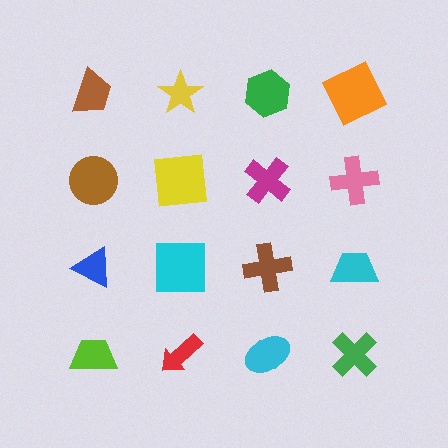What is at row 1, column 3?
A green hexagon.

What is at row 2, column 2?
A yellow square.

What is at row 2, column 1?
A brown circle.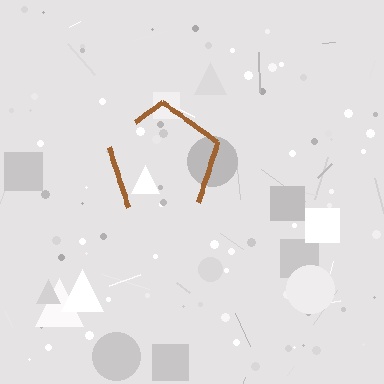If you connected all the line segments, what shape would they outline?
They would outline a pentagon.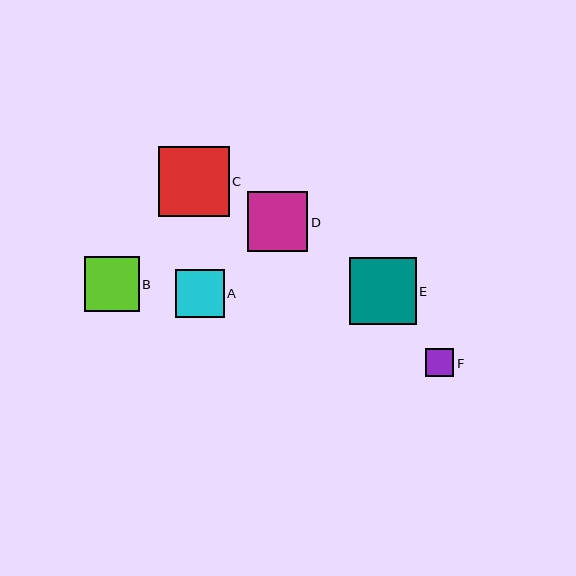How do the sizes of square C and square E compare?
Square C and square E are approximately the same size.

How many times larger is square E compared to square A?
Square E is approximately 1.4 times the size of square A.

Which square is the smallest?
Square F is the smallest with a size of approximately 28 pixels.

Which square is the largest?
Square C is the largest with a size of approximately 71 pixels.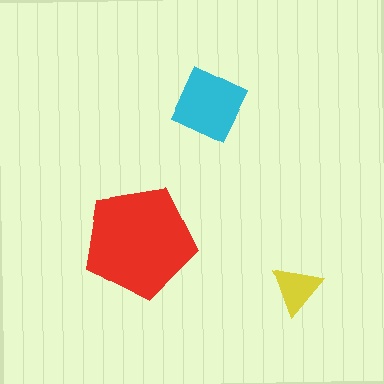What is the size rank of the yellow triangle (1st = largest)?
3rd.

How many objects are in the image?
There are 3 objects in the image.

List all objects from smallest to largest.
The yellow triangle, the cyan square, the red pentagon.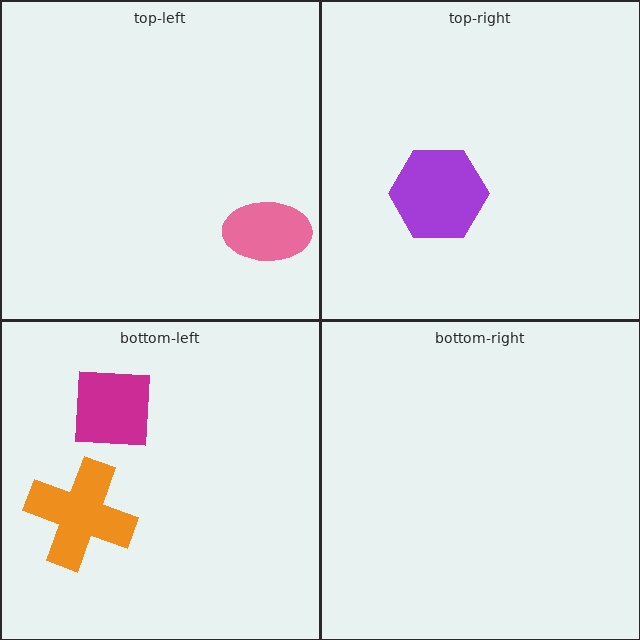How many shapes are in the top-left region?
1.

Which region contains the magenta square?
The bottom-left region.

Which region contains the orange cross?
The bottom-left region.